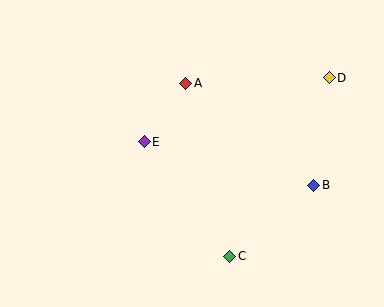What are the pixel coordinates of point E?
Point E is at (144, 142).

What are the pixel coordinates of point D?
Point D is at (329, 78).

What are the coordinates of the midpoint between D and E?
The midpoint between D and E is at (237, 110).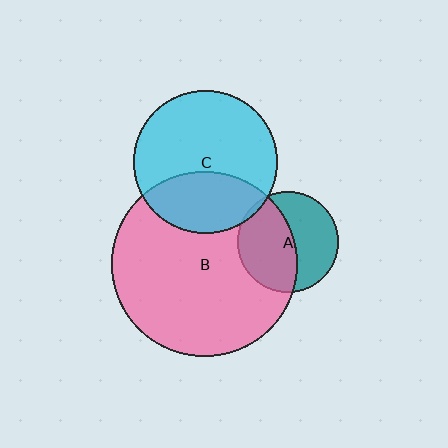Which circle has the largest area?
Circle B (pink).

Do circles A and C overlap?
Yes.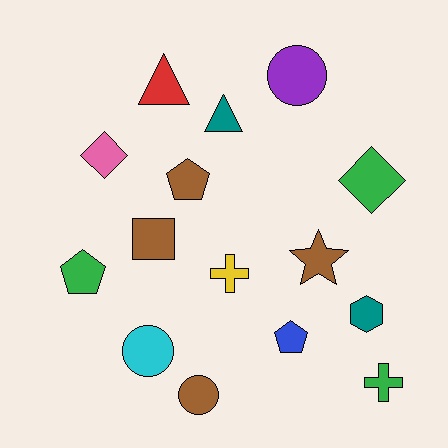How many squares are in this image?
There is 1 square.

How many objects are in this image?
There are 15 objects.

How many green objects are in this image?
There are 3 green objects.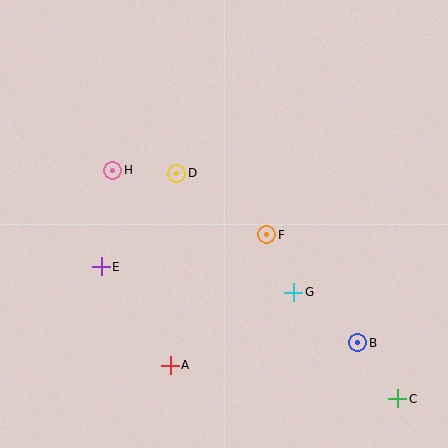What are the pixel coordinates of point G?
Point G is at (294, 292).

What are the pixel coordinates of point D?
Point D is at (177, 173).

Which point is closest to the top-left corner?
Point H is closest to the top-left corner.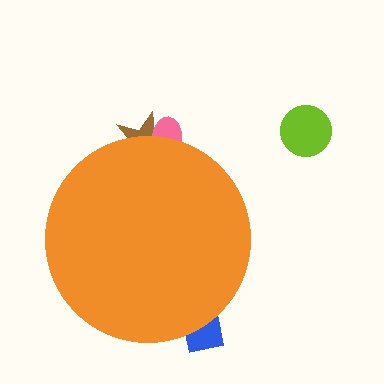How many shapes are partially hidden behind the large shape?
3 shapes are partially hidden.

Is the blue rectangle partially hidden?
Yes, the blue rectangle is partially hidden behind the orange circle.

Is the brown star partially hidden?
Yes, the brown star is partially hidden behind the orange circle.